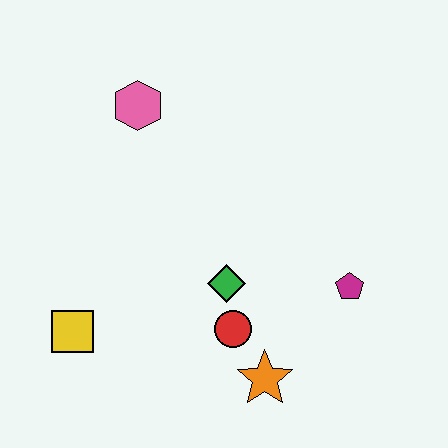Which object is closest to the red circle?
The green diamond is closest to the red circle.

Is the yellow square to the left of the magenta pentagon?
Yes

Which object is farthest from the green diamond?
The pink hexagon is farthest from the green diamond.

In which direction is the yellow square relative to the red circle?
The yellow square is to the left of the red circle.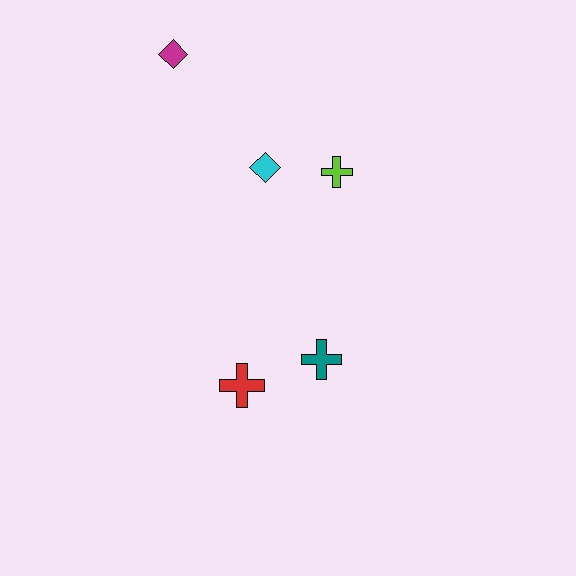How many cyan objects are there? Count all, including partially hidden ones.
There is 1 cyan object.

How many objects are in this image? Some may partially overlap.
There are 5 objects.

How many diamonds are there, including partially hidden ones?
There are 2 diamonds.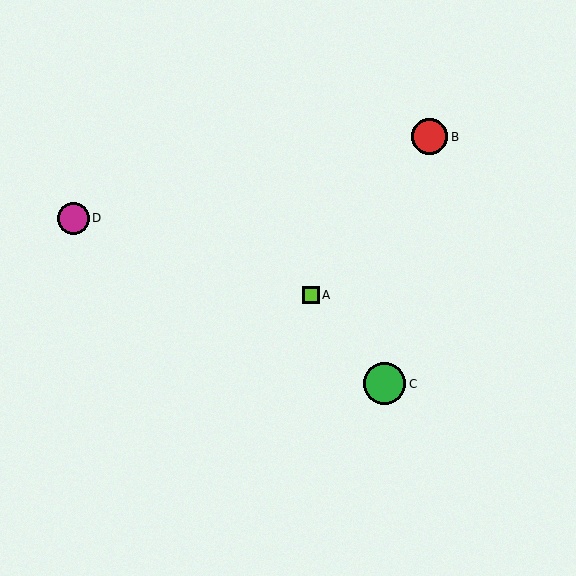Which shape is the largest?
The green circle (labeled C) is the largest.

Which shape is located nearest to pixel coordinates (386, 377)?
The green circle (labeled C) at (385, 384) is nearest to that location.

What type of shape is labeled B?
Shape B is a red circle.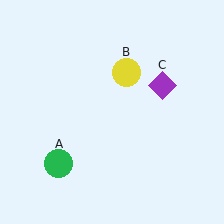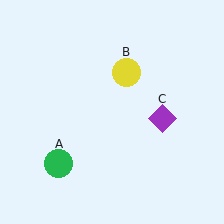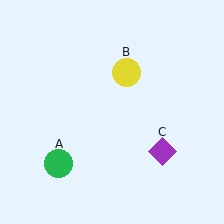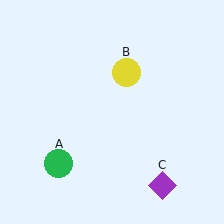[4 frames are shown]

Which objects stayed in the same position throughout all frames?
Green circle (object A) and yellow circle (object B) remained stationary.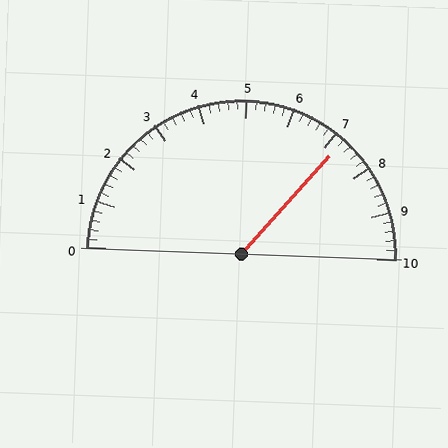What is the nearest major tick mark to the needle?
The nearest major tick mark is 7.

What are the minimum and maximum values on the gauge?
The gauge ranges from 0 to 10.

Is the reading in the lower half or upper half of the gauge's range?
The reading is in the upper half of the range (0 to 10).